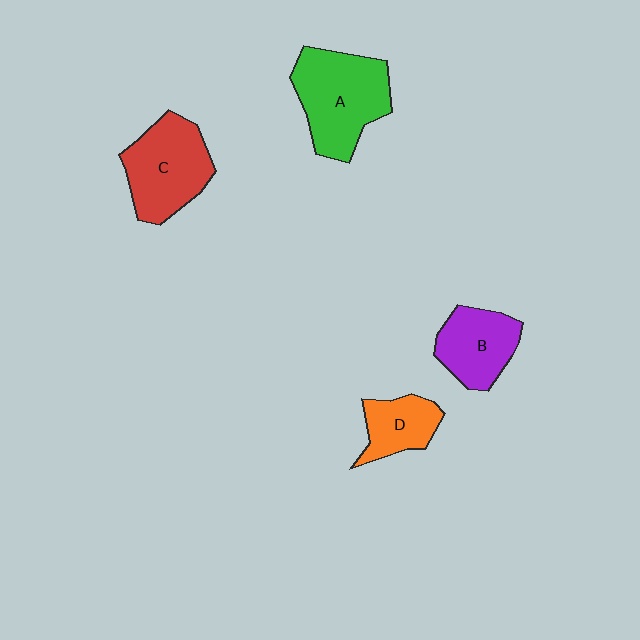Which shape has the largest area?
Shape A (green).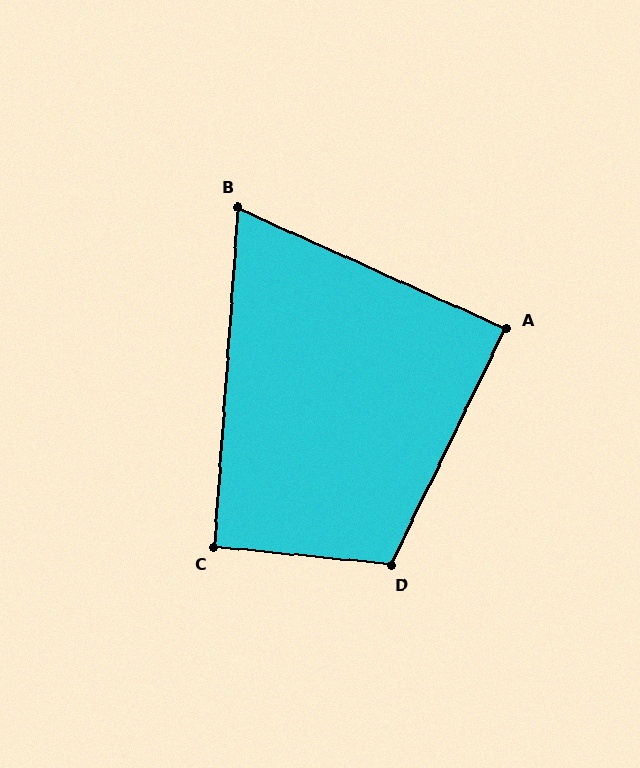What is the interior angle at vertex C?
Approximately 92 degrees (approximately right).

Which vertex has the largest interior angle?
D, at approximately 110 degrees.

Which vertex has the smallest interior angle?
B, at approximately 70 degrees.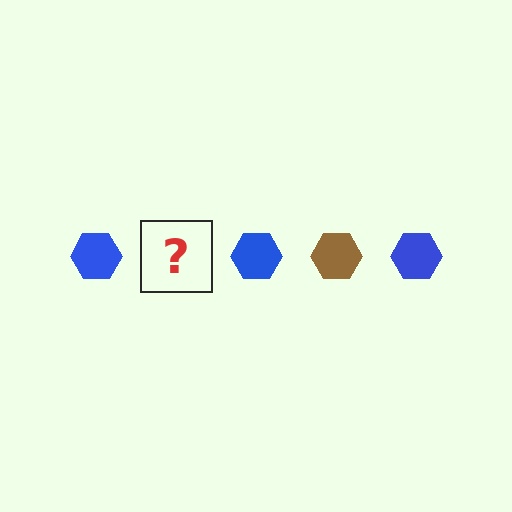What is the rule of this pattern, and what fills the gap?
The rule is that the pattern cycles through blue, brown hexagons. The gap should be filled with a brown hexagon.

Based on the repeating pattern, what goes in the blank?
The blank should be a brown hexagon.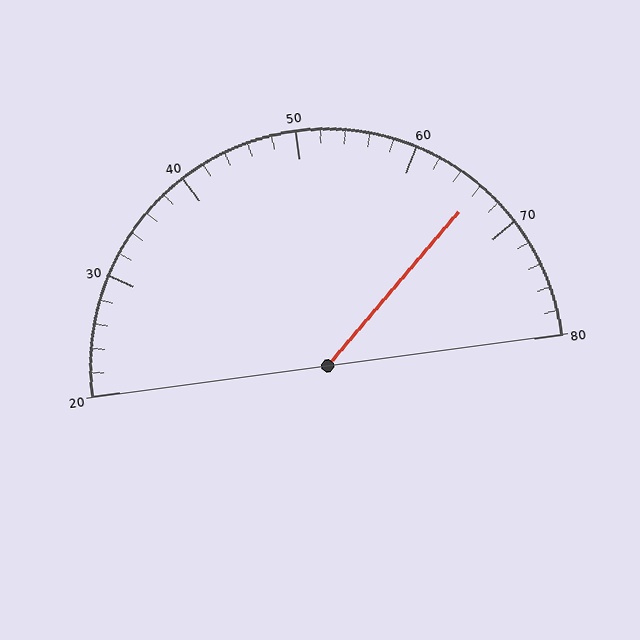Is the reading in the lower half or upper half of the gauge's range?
The reading is in the upper half of the range (20 to 80).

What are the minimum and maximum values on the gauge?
The gauge ranges from 20 to 80.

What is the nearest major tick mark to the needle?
The nearest major tick mark is 70.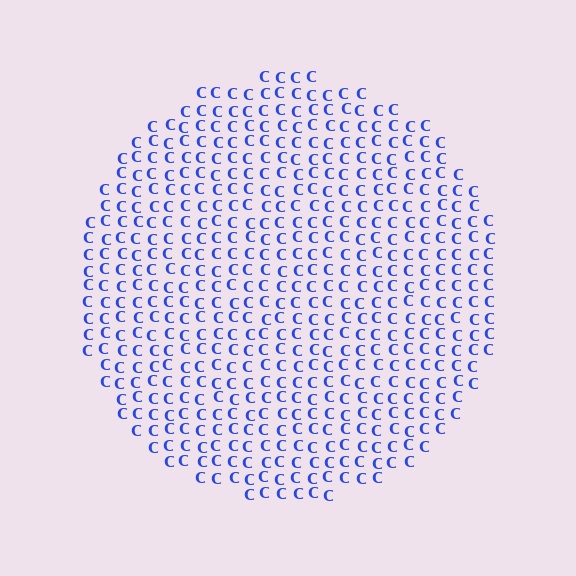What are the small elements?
The small elements are letter C's.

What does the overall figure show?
The overall figure shows a circle.